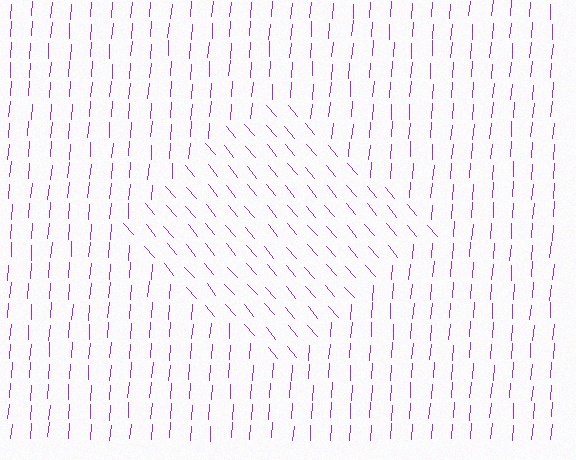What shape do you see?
I see a diamond.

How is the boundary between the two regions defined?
The boundary is defined purely by a change in line orientation (approximately 45 degrees difference). All lines are the same color and thickness.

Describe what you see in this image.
The image is filled with small purple line segments. A diamond region in the image has lines oriented differently from the surrounding lines, creating a visible texture boundary.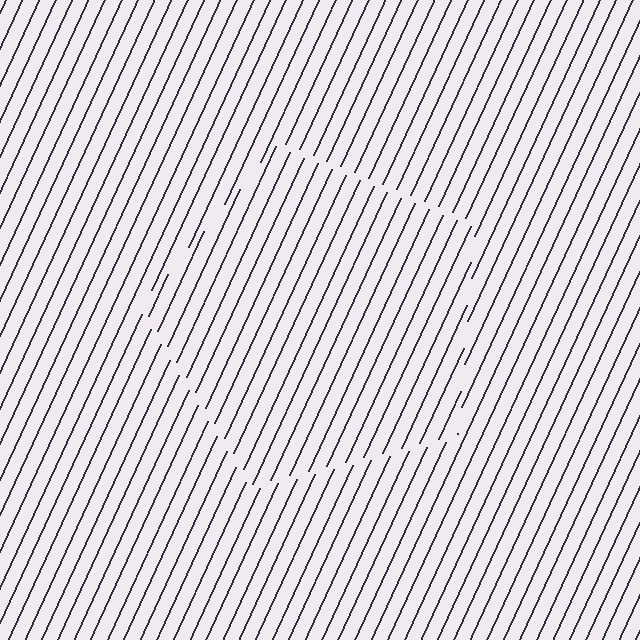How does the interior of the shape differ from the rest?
The interior of the shape contains the same grating, shifted by half a period — the contour is defined by the phase discontinuity where line-ends from the inner and outer gratings abut.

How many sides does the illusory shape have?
5 sides — the line-ends trace a pentagon.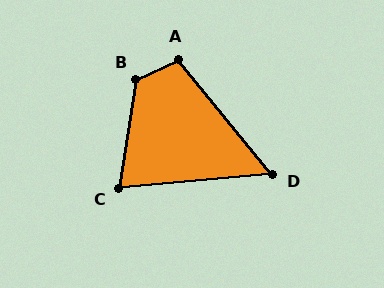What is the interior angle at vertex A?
Approximately 104 degrees (obtuse).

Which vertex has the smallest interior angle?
D, at approximately 56 degrees.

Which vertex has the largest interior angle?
B, at approximately 124 degrees.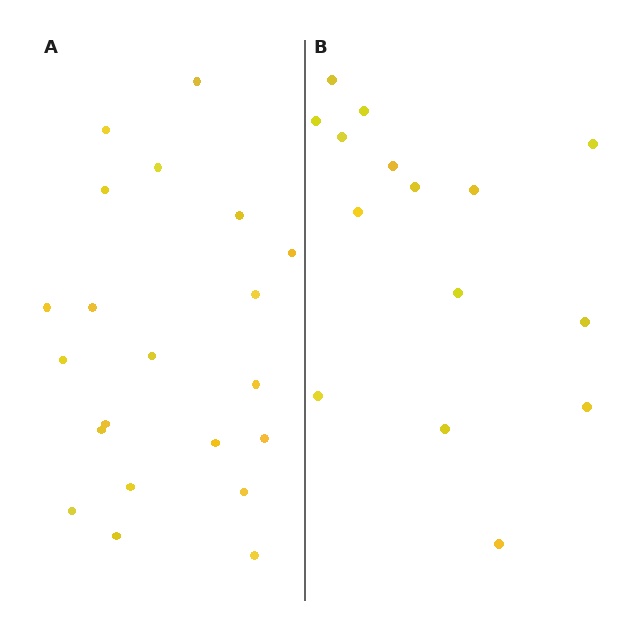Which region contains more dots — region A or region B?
Region A (the left region) has more dots.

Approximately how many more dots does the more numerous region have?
Region A has about 6 more dots than region B.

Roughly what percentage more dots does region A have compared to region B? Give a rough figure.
About 40% more.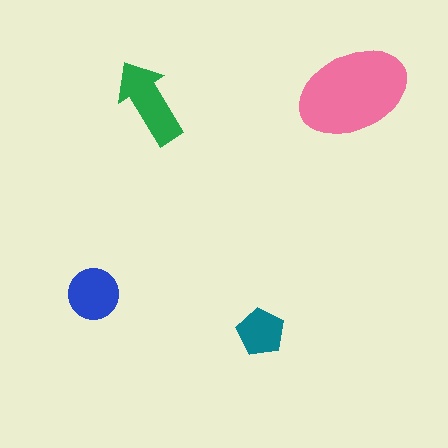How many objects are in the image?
There are 4 objects in the image.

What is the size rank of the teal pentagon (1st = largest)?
4th.